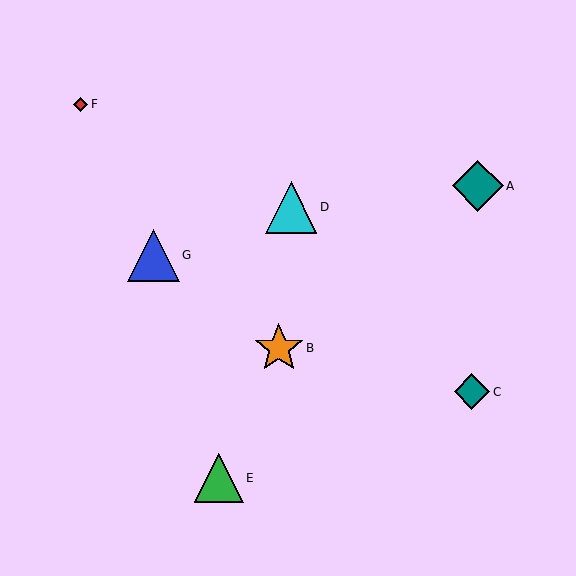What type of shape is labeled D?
Shape D is a cyan triangle.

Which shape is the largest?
The blue triangle (labeled G) is the largest.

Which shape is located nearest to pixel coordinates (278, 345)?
The orange star (labeled B) at (279, 348) is nearest to that location.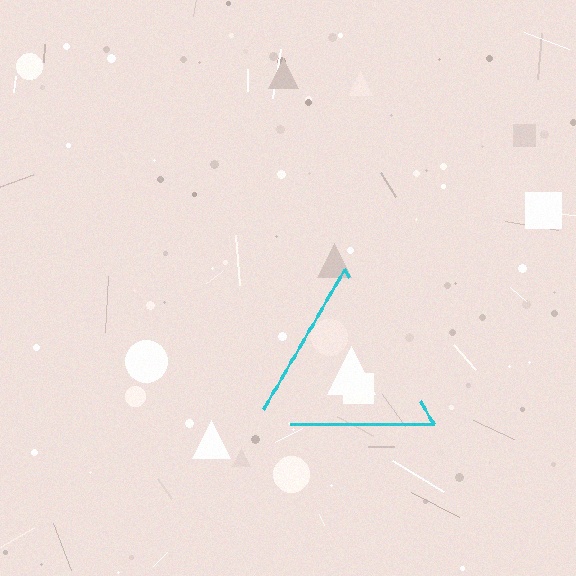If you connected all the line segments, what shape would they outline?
They would outline a triangle.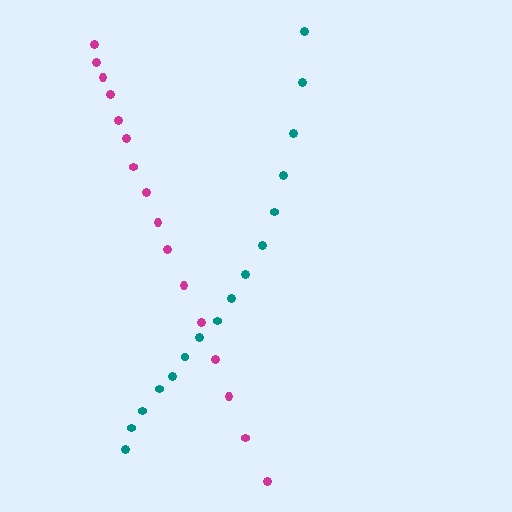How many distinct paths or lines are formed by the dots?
There are 2 distinct paths.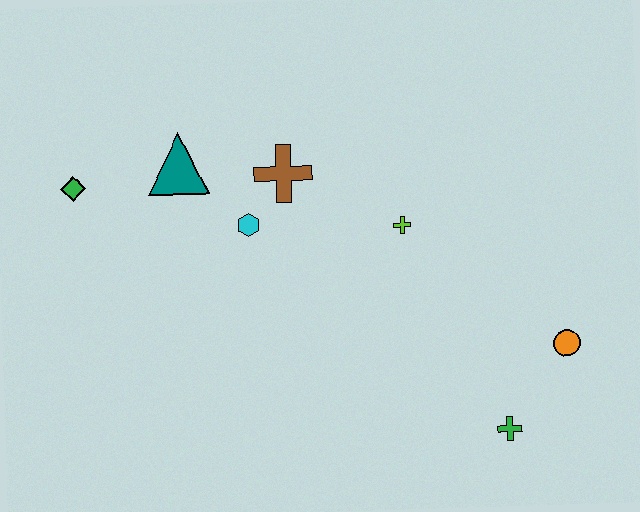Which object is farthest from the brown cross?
The green cross is farthest from the brown cross.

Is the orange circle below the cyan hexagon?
Yes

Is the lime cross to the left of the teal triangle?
No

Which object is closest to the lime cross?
The brown cross is closest to the lime cross.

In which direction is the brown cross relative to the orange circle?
The brown cross is to the left of the orange circle.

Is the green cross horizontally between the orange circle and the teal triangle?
Yes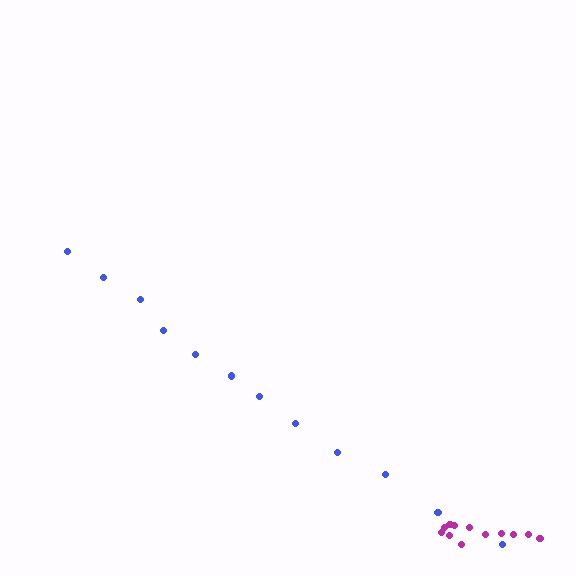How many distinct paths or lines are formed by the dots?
There are 2 distinct paths.